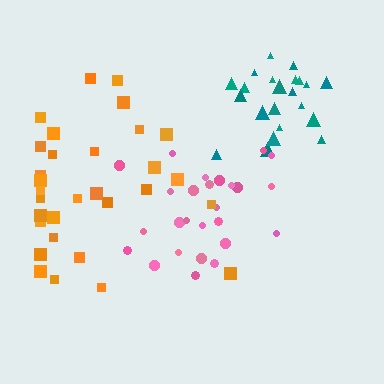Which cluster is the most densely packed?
Teal.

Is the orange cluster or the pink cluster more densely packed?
Pink.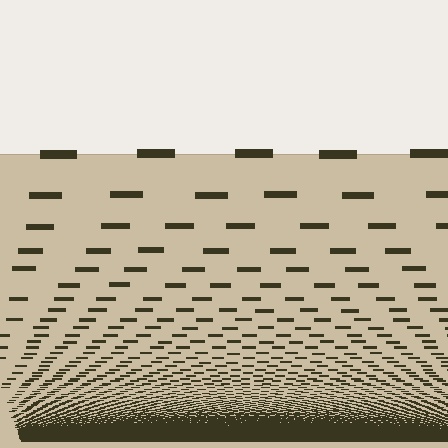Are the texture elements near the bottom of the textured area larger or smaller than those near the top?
Smaller. The gradient is inverted — elements near the bottom are smaller and denser.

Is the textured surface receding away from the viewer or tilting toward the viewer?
The surface appears to tilt toward the viewer. Texture elements get larger and sparser toward the top.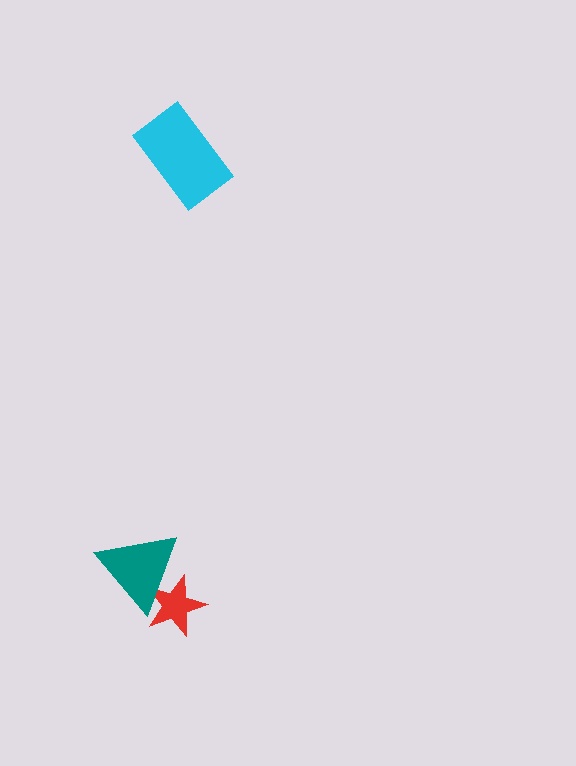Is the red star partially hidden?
Yes, it is partially covered by another shape.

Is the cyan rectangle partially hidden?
No, no other shape covers it.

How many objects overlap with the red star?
1 object overlaps with the red star.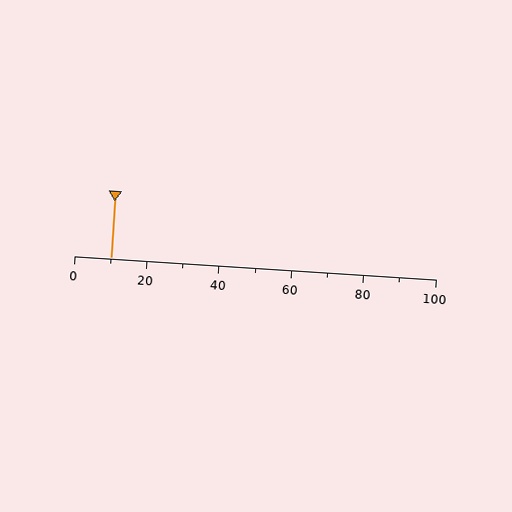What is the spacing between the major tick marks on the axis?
The major ticks are spaced 20 apart.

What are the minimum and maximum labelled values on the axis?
The axis runs from 0 to 100.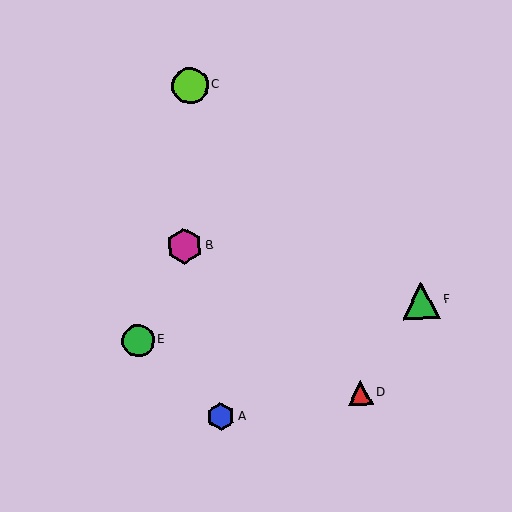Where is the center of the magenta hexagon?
The center of the magenta hexagon is at (184, 246).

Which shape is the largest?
The green triangle (labeled F) is the largest.